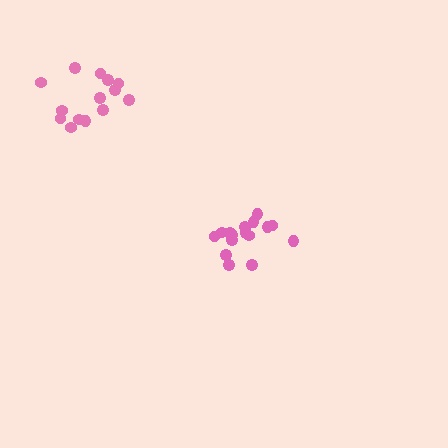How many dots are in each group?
Group 1: 16 dots, Group 2: 14 dots (30 total).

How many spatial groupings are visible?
There are 2 spatial groupings.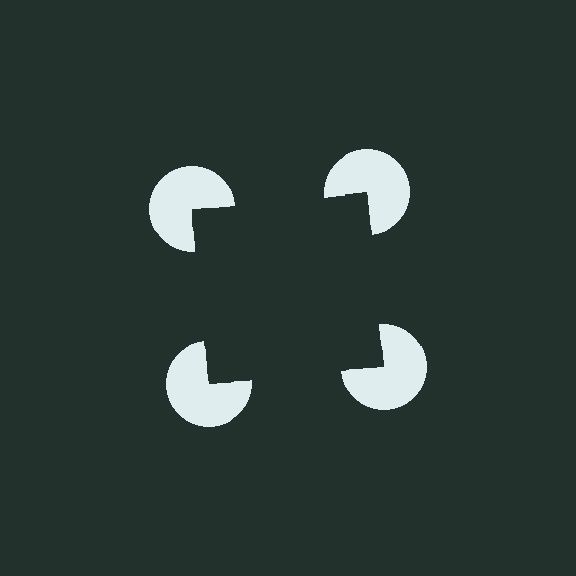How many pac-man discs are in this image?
There are 4 — one at each vertex of the illusory square.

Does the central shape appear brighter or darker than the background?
It typically appears slightly darker than the background, even though no actual brightness change is drawn.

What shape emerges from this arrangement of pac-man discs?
An illusory square — its edges are inferred from the aligned wedge cuts in the pac-man discs, not physically drawn.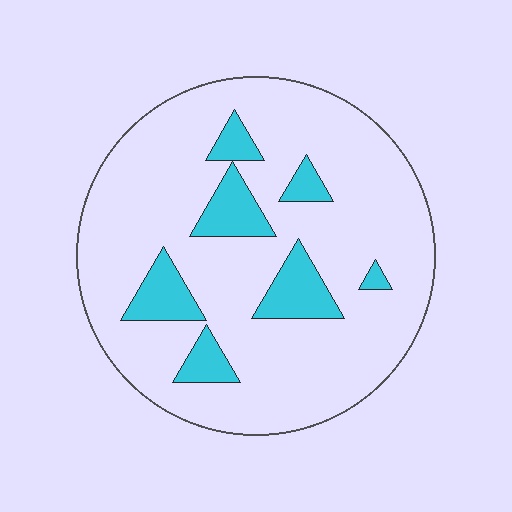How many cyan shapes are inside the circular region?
7.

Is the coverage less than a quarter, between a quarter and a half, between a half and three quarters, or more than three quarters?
Less than a quarter.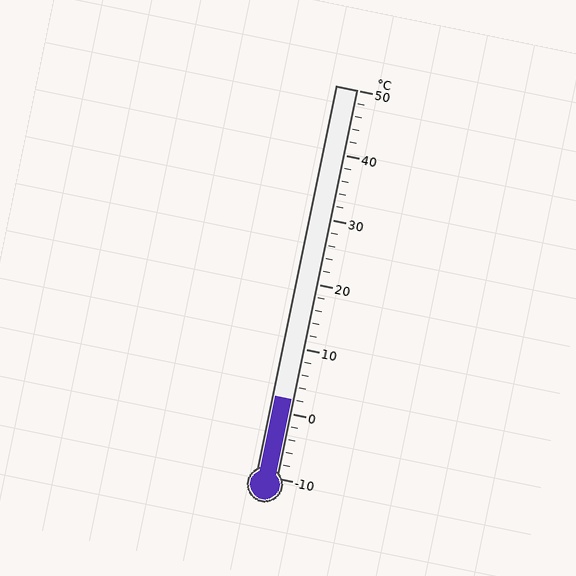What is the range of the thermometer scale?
The thermometer scale ranges from -10°C to 50°C.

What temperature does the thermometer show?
The thermometer shows approximately 2°C.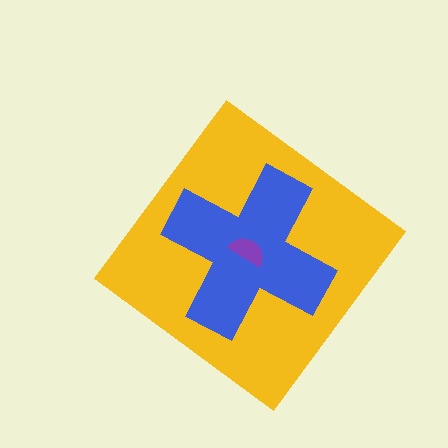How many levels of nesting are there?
3.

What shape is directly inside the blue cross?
The purple semicircle.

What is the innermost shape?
The purple semicircle.